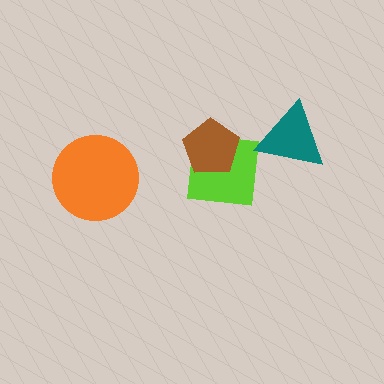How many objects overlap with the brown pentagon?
1 object overlaps with the brown pentagon.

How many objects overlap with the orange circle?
0 objects overlap with the orange circle.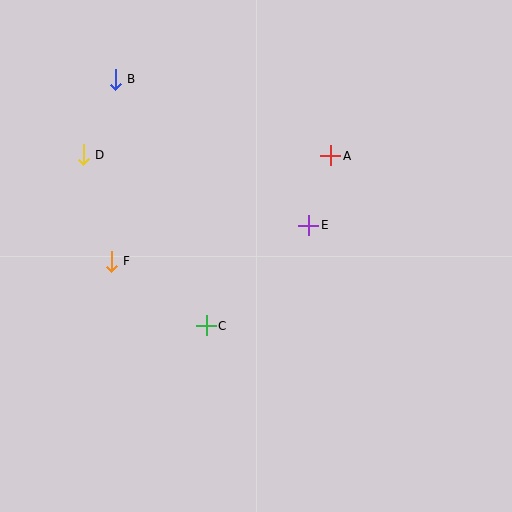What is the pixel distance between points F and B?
The distance between F and B is 182 pixels.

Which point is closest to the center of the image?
Point E at (309, 225) is closest to the center.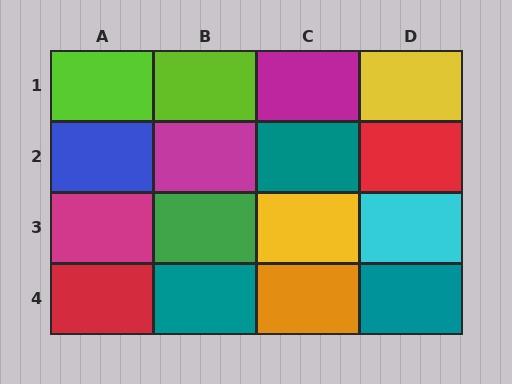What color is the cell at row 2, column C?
Teal.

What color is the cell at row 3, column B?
Green.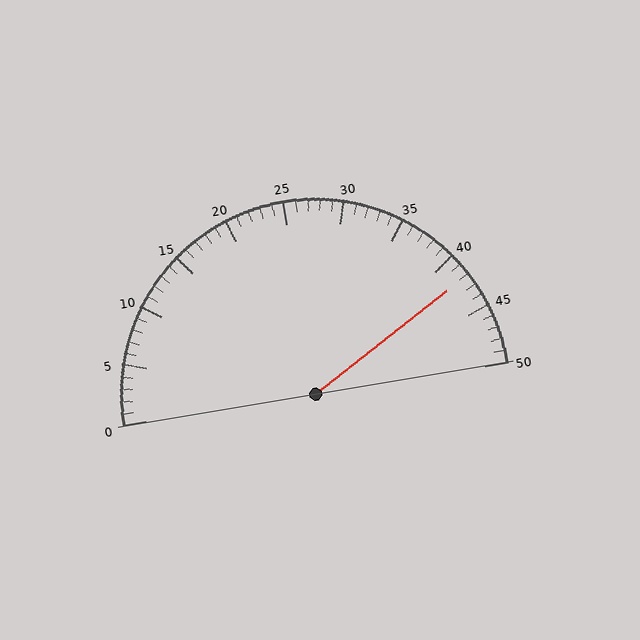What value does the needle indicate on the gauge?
The needle indicates approximately 42.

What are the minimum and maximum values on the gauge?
The gauge ranges from 0 to 50.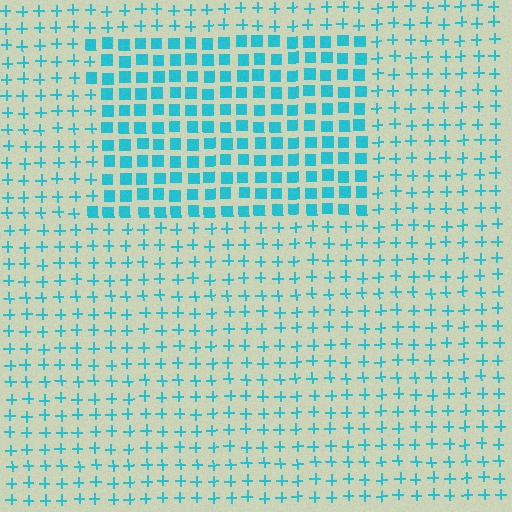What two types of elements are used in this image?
The image uses squares inside the rectangle region and plus signs outside it.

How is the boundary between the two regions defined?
The boundary is defined by a change in element shape: squares inside vs. plus signs outside. All elements share the same color and spacing.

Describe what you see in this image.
The image is filled with small cyan elements arranged in a uniform grid. A rectangle-shaped region contains squares, while the surrounding area contains plus signs. The boundary is defined purely by the change in element shape.